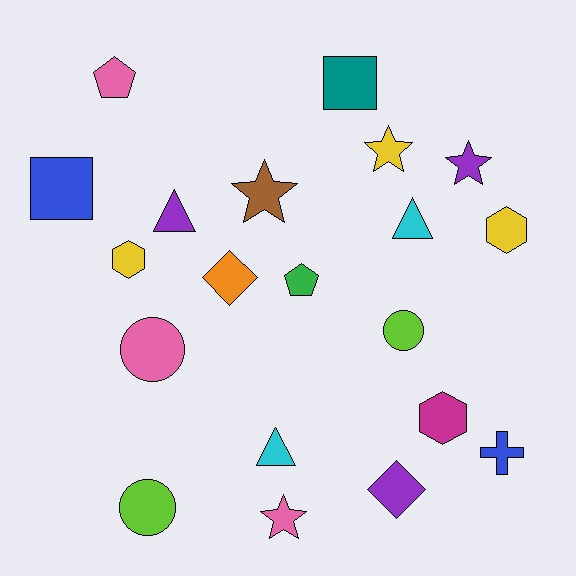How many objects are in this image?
There are 20 objects.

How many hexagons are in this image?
There are 3 hexagons.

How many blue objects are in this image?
There are 2 blue objects.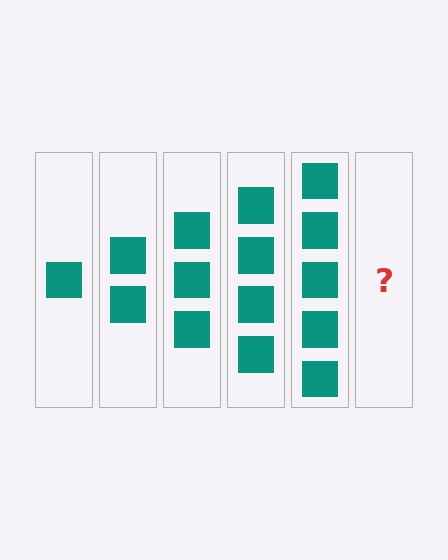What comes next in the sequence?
The next element should be 6 squares.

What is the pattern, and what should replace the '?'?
The pattern is that each step adds one more square. The '?' should be 6 squares.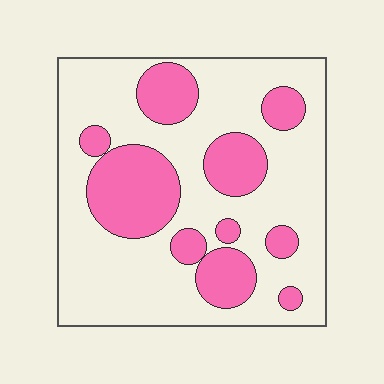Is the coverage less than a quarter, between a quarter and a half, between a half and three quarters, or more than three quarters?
Between a quarter and a half.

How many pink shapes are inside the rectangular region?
10.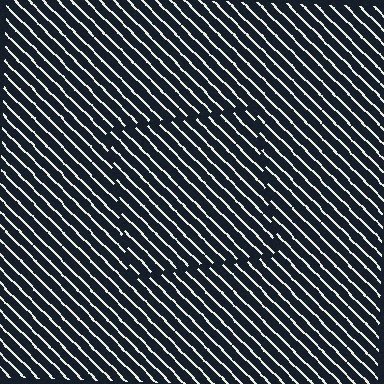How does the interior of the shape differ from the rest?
The interior of the shape contains the same grating, shifted by half a period — the contour is defined by the phase discontinuity where line-ends from the inner and outer gratings abut.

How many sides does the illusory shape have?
4 sides — the line-ends trace a square.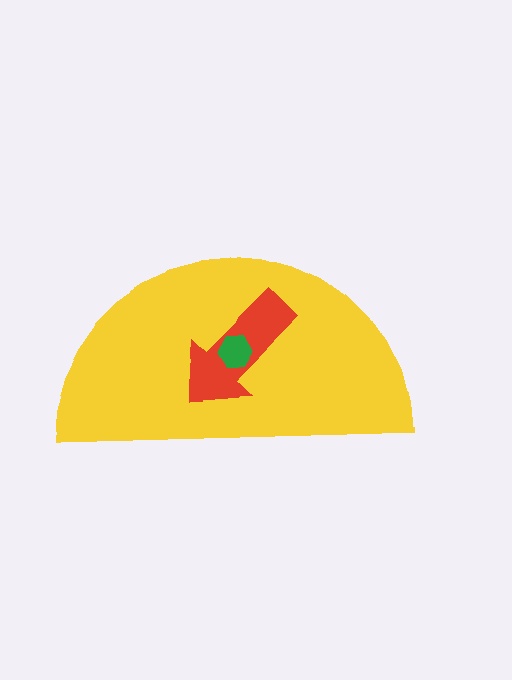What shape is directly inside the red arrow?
The green hexagon.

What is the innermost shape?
The green hexagon.